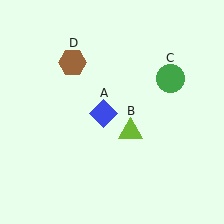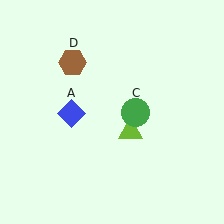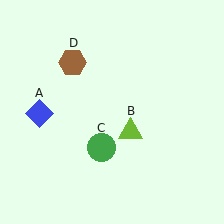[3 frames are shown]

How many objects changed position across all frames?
2 objects changed position: blue diamond (object A), green circle (object C).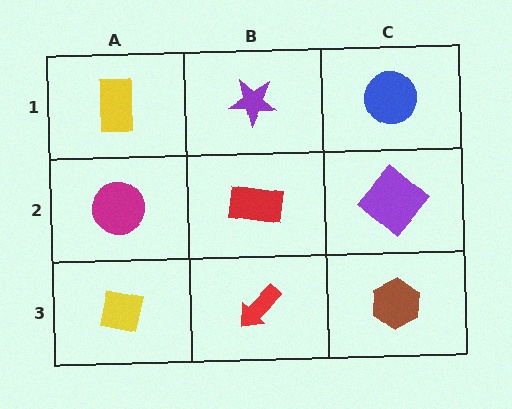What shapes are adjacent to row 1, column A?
A magenta circle (row 2, column A), a purple star (row 1, column B).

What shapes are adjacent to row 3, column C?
A purple diamond (row 2, column C), a red arrow (row 3, column B).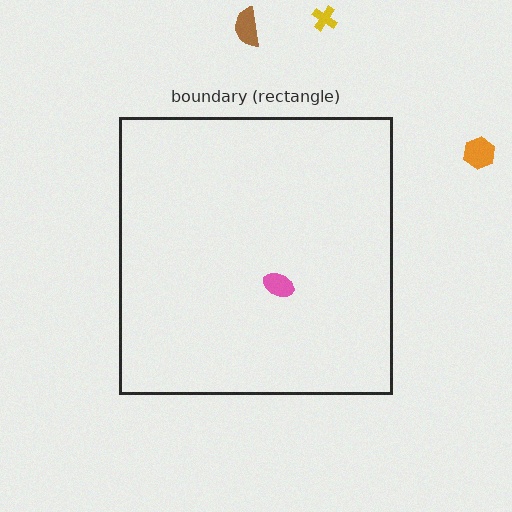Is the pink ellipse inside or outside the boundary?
Inside.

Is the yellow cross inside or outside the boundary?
Outside.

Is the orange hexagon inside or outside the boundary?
Outside.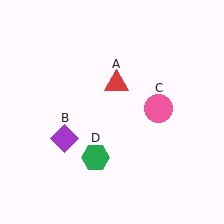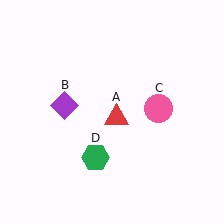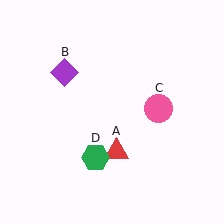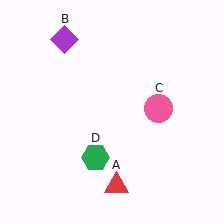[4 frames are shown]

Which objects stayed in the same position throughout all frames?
Pink circle (object C) and green hexagon (object D) remained stationary.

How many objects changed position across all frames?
2 objects changed position: red triangle (object A), purple diamond (object B).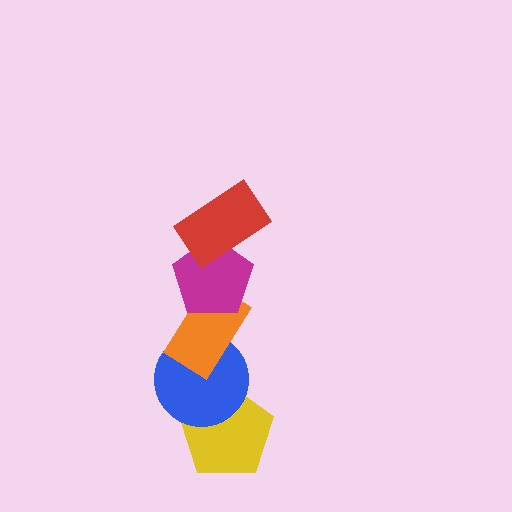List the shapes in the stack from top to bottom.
From top to bottom: the red rectangle, the magenta pentagon, the orange rectangle, the blue circle, the yellow pentagon.